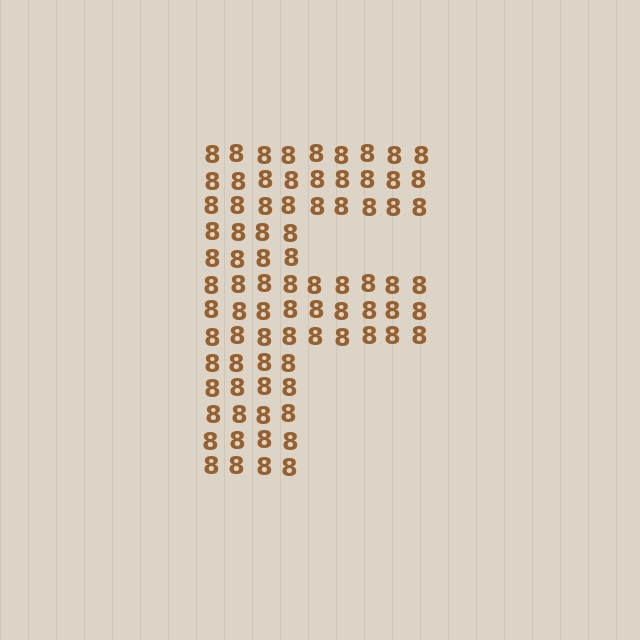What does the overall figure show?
The overall figure shows the letter F.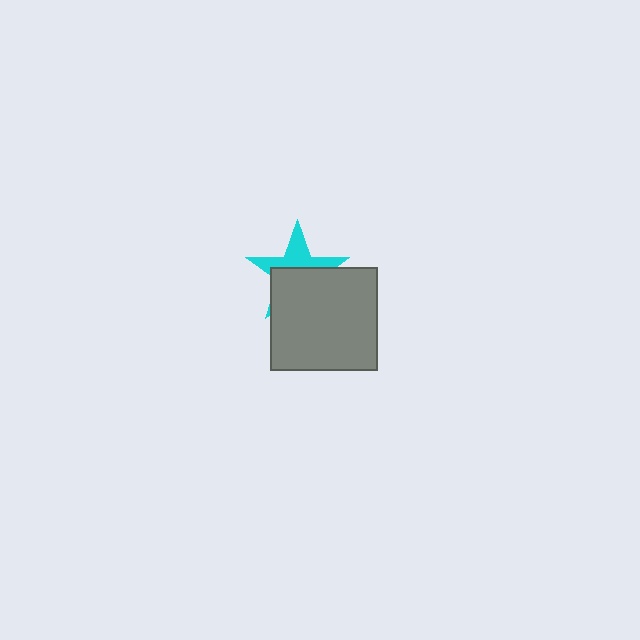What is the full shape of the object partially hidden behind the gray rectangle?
The partially hidden object is a cyan star.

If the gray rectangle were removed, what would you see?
You would see the complete cyan star.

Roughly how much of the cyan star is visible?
A small part of it is visible (roughly 43%).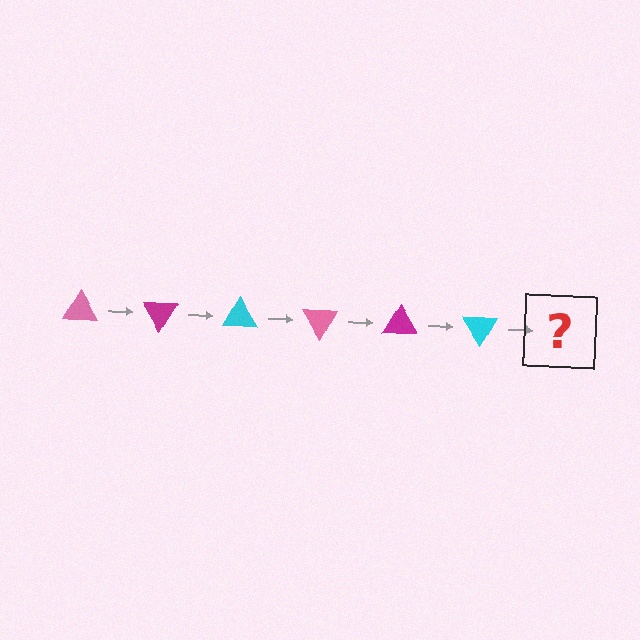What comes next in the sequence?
The next element should be a pink triangle, rotated 360 degrees from the start.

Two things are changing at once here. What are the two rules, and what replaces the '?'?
The two rules are that it rotates 60 degrees each step and the color cycles through pink, magenta, and cyan. The '?' should be a pink triangle, rotated 360 degrees from the start.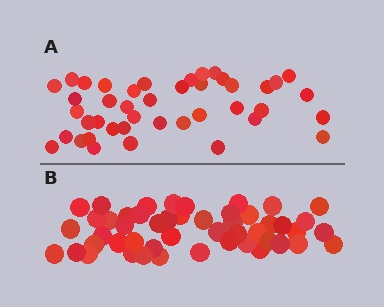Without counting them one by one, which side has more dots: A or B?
Region B (the bottom region) has more dots.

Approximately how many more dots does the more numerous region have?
Region B has roughly 8 or so more dots than region A.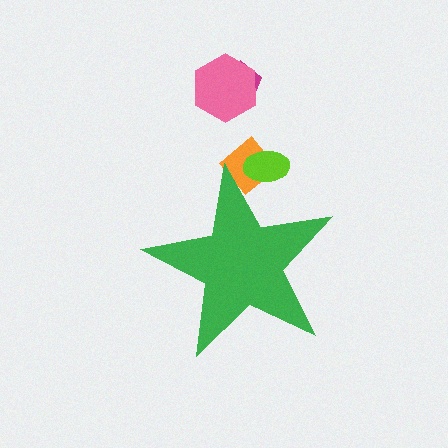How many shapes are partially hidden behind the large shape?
2 shapes are partially hidden.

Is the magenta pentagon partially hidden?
No, the magenta pentagon is fully visible.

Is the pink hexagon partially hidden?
No, the pink hexagon is fully visible.